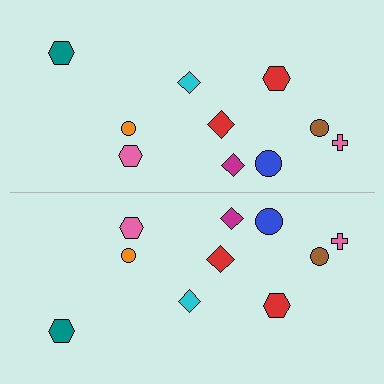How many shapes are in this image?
There are 20 shapes in this image.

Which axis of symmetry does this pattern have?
The pattern has a horizontal axis of symmetry running through the center of the image.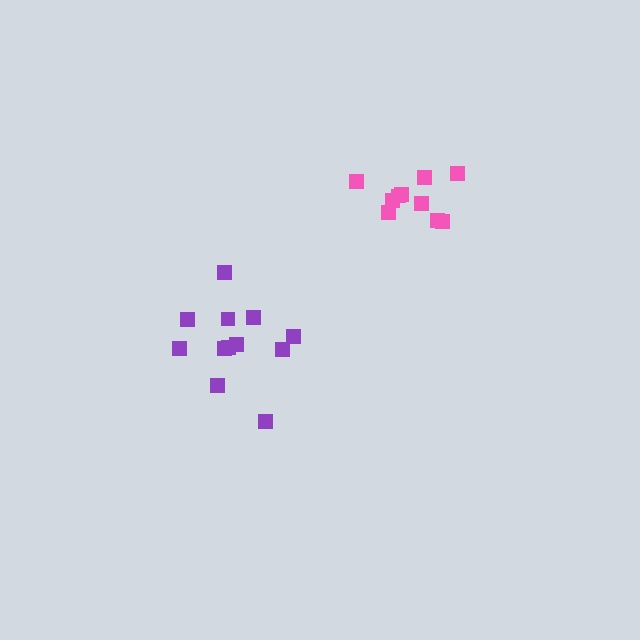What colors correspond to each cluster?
The clusters are colored: pink, purple.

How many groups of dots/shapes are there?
There are 2 groups.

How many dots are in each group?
Group 1: 10 dots, Group 2: 12 dots (22 total).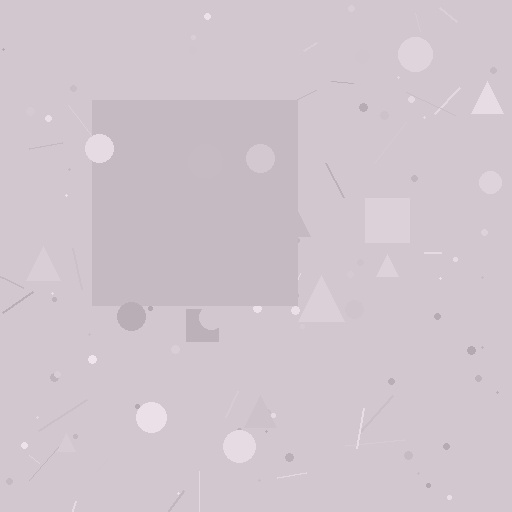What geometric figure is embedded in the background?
A square is embedded in the background.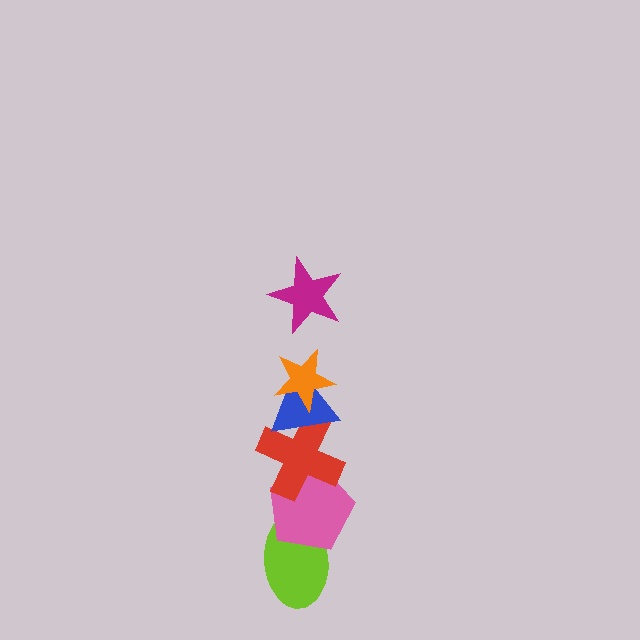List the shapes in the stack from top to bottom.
From top to bottom: the magenta star, the orange star, the blue triangle, the red cross, the pink pentagon, the lime ellipse.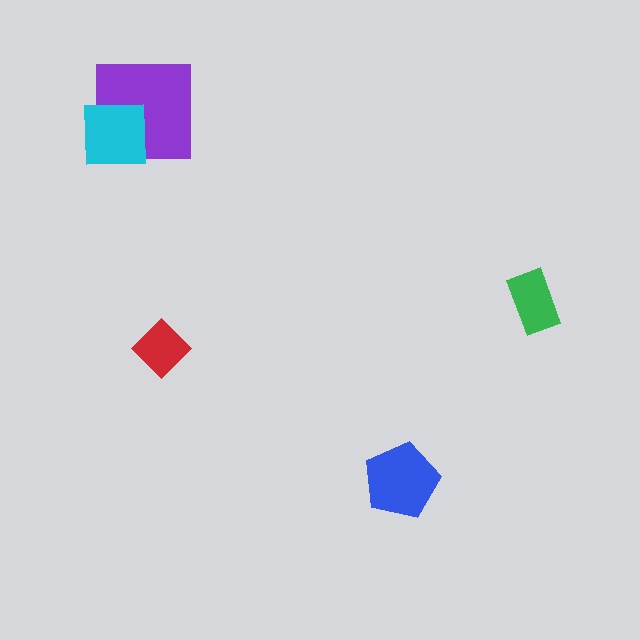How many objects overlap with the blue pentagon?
0 objects overlap with the blue pentagon.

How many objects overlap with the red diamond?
0 objects overlap with the red diamond.